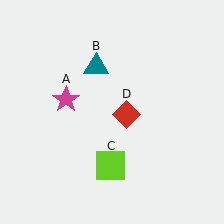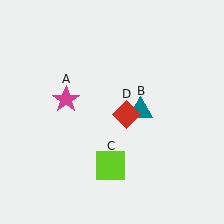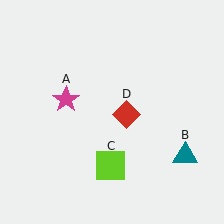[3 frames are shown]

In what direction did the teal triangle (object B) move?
The teal triangle (object B) moved down and to the right.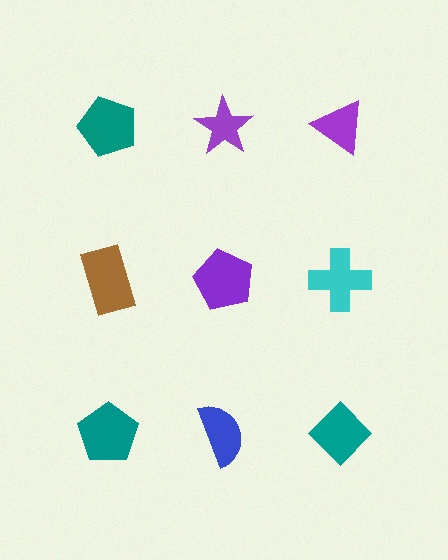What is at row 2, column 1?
A brown rectangle.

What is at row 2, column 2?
A purple pentagon.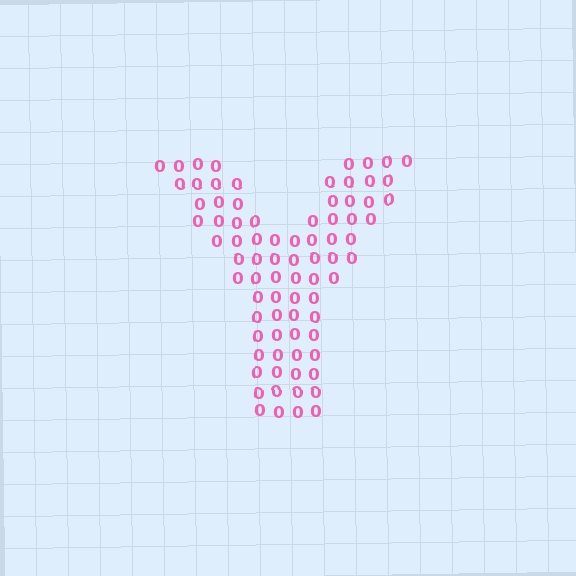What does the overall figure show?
The overall figure shows the letter Y.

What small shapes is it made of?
It is made of small digit 0's.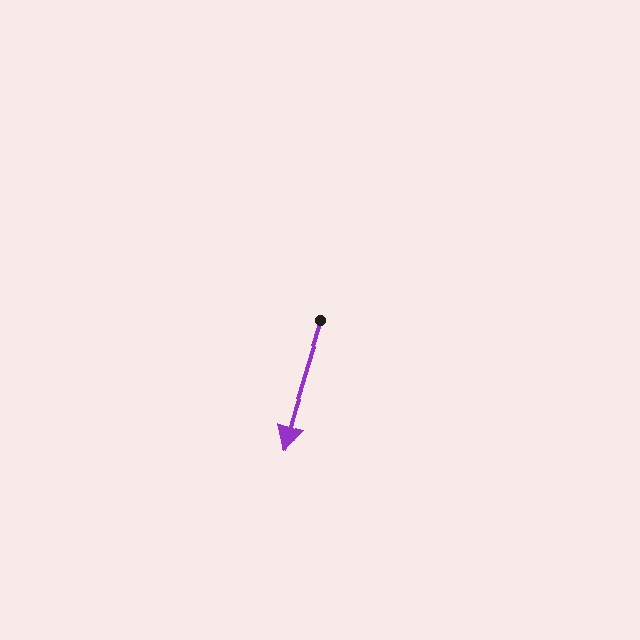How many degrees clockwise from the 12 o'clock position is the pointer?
Approximately 197 degrees.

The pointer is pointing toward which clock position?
Roughly 7 o'clock.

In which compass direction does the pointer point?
South.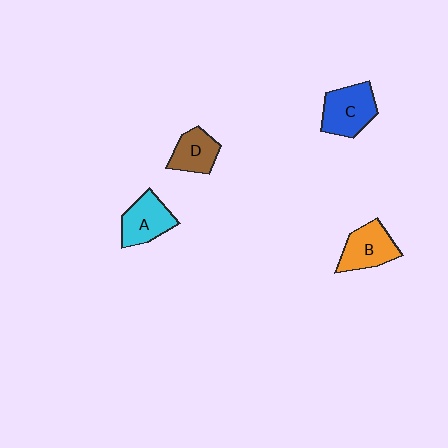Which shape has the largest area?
Shape C (blue).